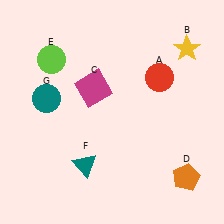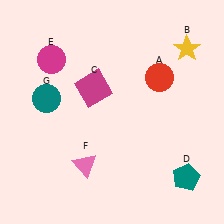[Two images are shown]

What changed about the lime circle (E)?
In Image 1, E is lime. In Image 2, it changed to magenta.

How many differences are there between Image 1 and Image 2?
There are 3 differences between the two images.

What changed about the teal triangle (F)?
In Image 1, F is teal. In Image 2, it changed to pink.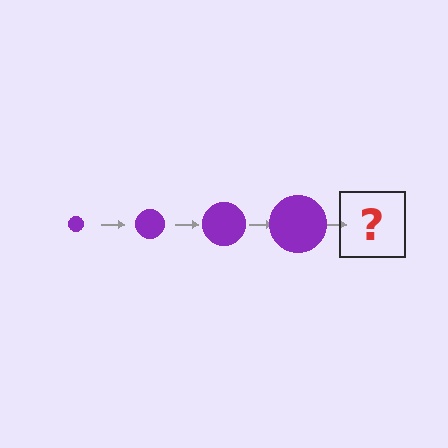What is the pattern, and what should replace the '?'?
The pattern is that the circle gets progressively larger each step. The '?' should be a purple circle, larger than the previous one.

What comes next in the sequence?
The next element should be a purple circle, larger than the previous one.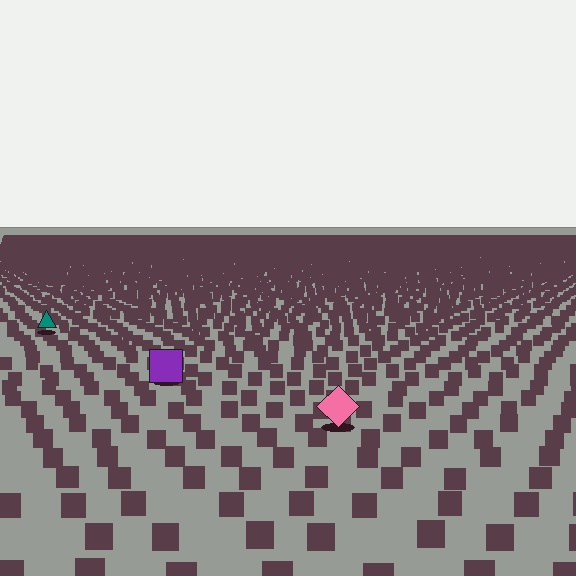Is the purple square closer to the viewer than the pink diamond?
No. The pink diamond is closer — you can tell from the texture gradient: the ground texture is coarser near it.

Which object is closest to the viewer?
The pink diamond is closest. The texture marks near it are larger and more spread out.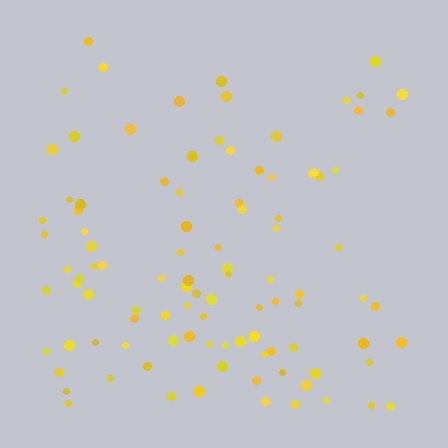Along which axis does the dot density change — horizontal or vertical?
Vertical.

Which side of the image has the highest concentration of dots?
The bottom.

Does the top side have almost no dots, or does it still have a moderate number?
Still a moderate number, just noticeably fewer than the bottom.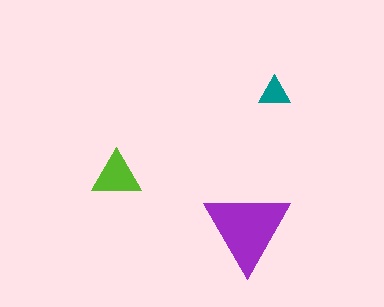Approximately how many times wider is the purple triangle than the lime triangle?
About 1.5 times wider.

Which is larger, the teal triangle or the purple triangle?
The purple one.